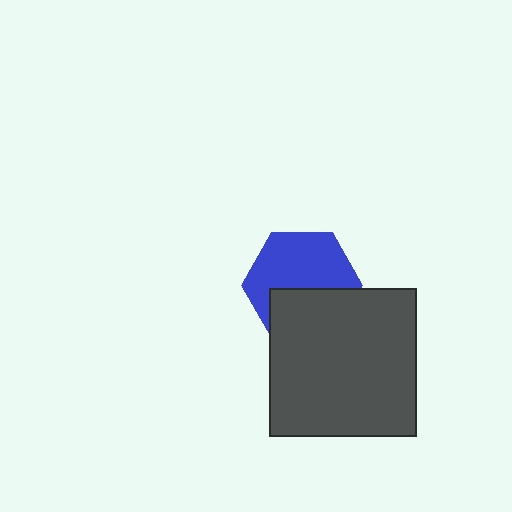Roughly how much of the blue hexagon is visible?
About half of it is visible (roughly 60%).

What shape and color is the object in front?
The object in front is a dark gray square.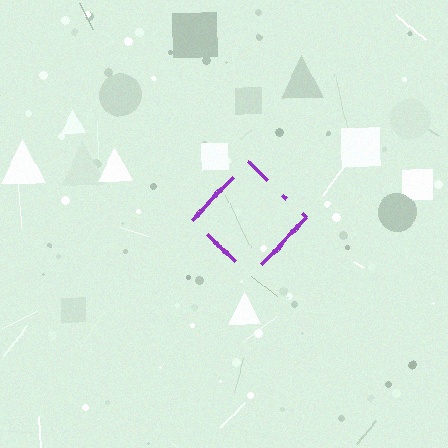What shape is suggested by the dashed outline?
The dashed outline suggests a diamond.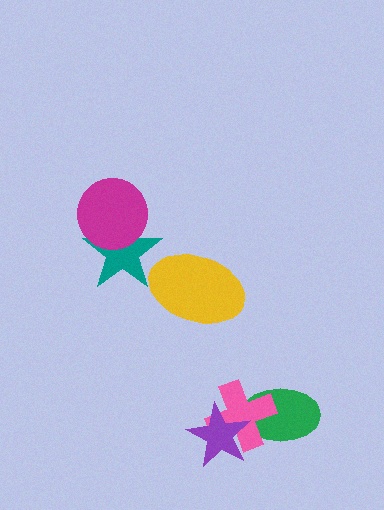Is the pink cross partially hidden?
Yes, it is partially covered by another shape.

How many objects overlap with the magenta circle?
1 object overlaps with the magenta circle.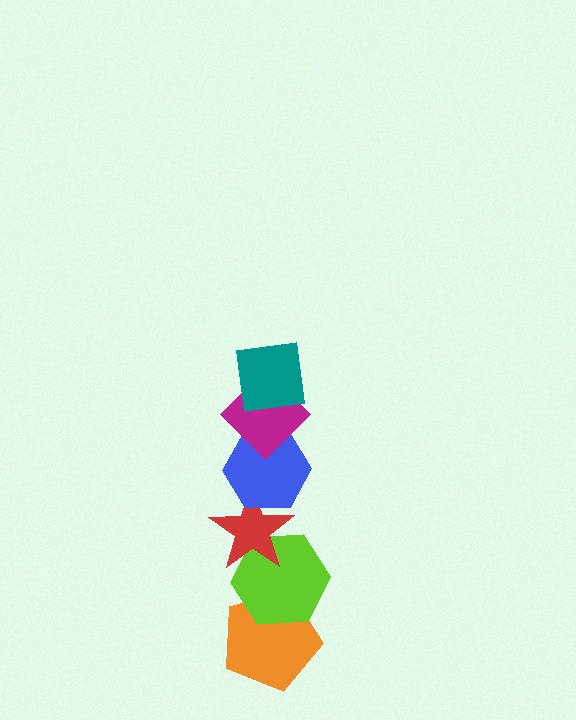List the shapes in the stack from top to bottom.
From top to bottom: the teal square, the magenta diamond, the blue hexagon, the red star, the lime hexagon, the orange pentagon.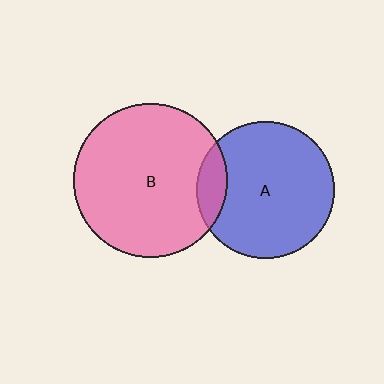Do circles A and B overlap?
Yes.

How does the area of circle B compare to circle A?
Approximately 1.3 times.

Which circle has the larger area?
Circle B (pink).